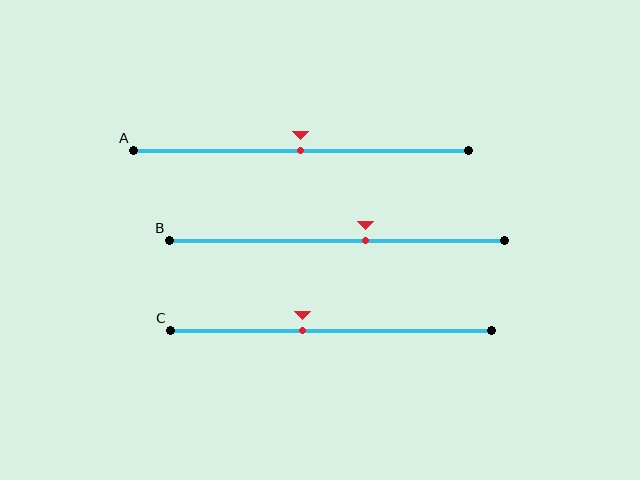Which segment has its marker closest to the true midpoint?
Segment A has its marker closest to the true midpoint.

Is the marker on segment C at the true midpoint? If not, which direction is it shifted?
No, the marker on segment C is shifted to the left by about 9% of the segment length.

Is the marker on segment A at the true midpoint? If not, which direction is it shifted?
Yes, the marker on segment A is at the true midpoint.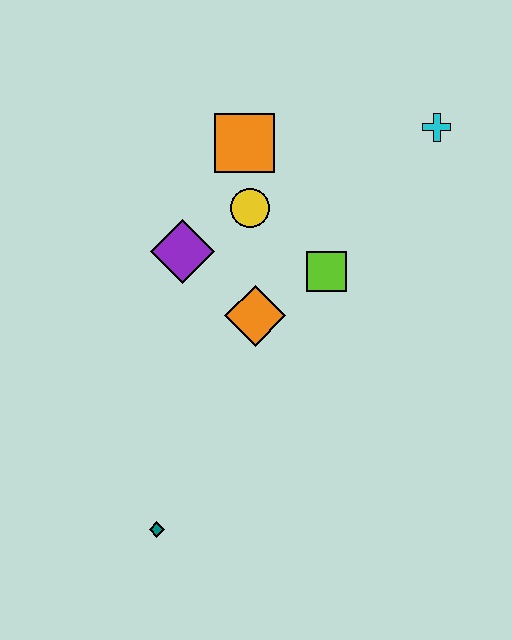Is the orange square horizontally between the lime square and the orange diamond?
No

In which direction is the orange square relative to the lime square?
The orange square is above the lime square.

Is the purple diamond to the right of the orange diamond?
No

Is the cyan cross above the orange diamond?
Yes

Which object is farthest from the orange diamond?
The cyan cross is farthest from the orange diamond.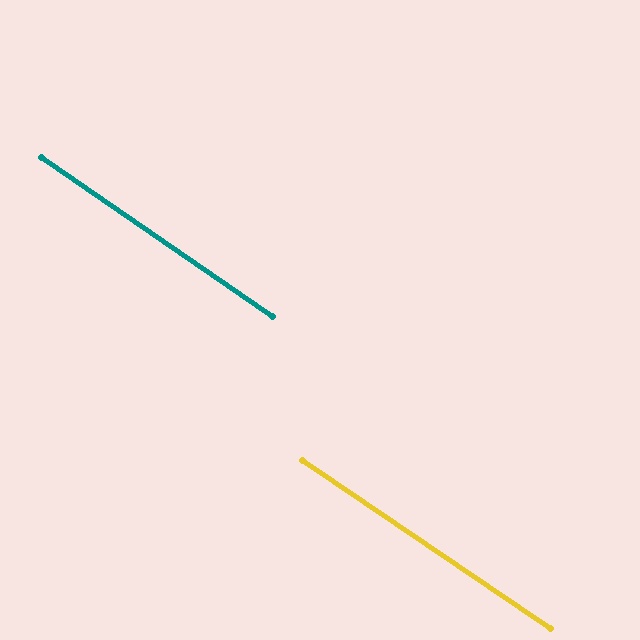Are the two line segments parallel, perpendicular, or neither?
Parallel — their directions differ by only 0.4°.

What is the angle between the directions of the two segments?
Approximately 0 degrees.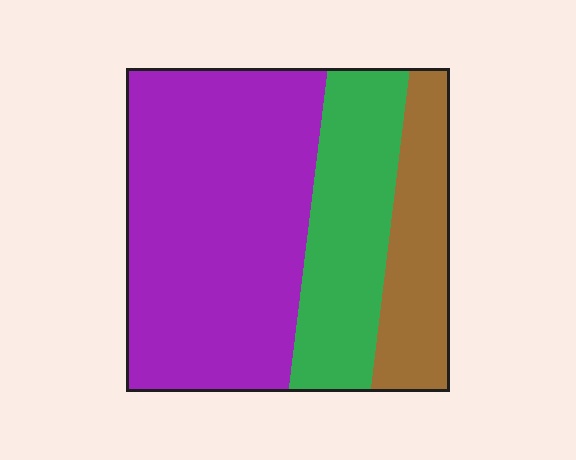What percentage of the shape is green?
Green covers 25% of the shape.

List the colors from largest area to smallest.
From largest to smallest: purple, green, brown.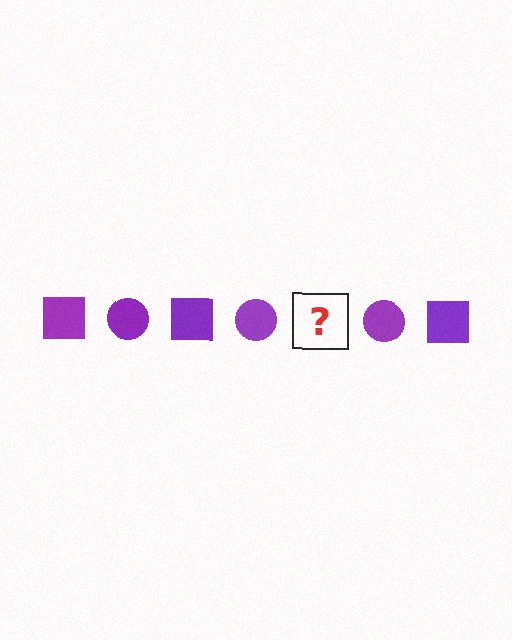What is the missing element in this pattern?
The missing element is a purple square.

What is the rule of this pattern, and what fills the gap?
The rule is that the pattern cycles through square, circle shapes in purple. The gap should be filled with a purple square.